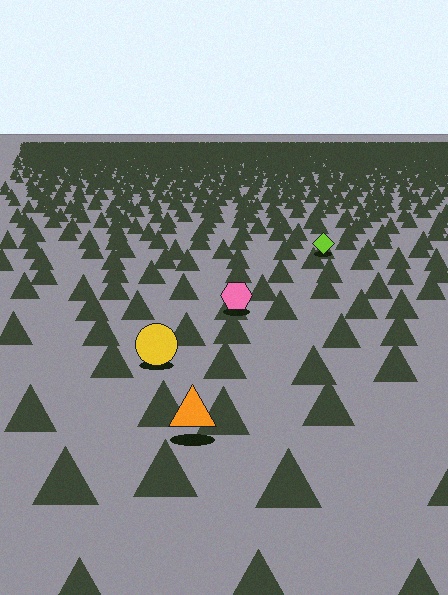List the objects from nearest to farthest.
From nearest to farthest: the orange triangle, the yellow circle, the pink hexagon, the lime diamond.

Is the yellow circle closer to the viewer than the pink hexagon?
Yes. The yellow circle is closer — you can tell from the texture gradient: the ground texture is coarser near it.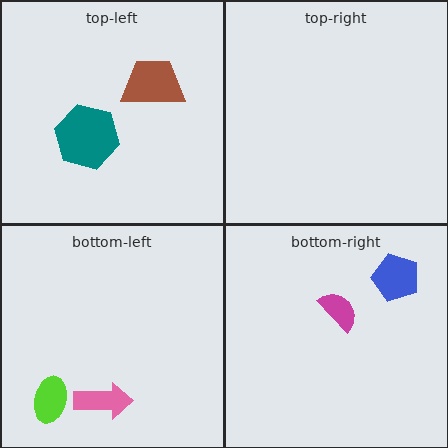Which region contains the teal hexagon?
The top-left region.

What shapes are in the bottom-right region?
The blue pentagon, the magenta semicircle.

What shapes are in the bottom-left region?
The pink arrow, the lime ellipse.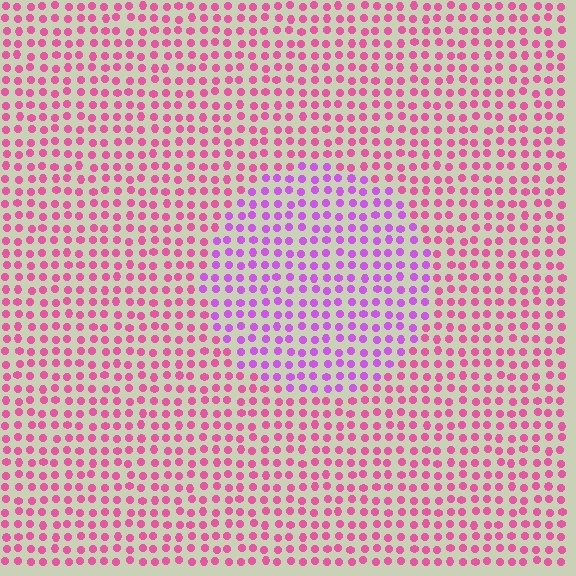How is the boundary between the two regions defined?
The boundary is defined purely by a slight shift in hue (about 38 degrees). Spacing, size, and orientation are identical on both sides.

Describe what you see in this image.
The image is filled with small pink elements in a uniform arrangement. A circle-shaped region is visible where the elements are tinted to a slightly different hue, forming a subtle color boundary.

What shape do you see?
I see a circle.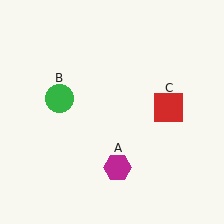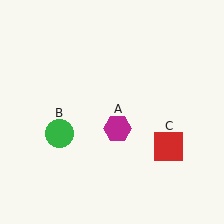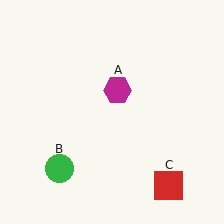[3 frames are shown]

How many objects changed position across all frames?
3 objects changed position: magenta hexagon (object A), green circle (object B), red square (object C).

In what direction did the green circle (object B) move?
The green circle (object B) moved down.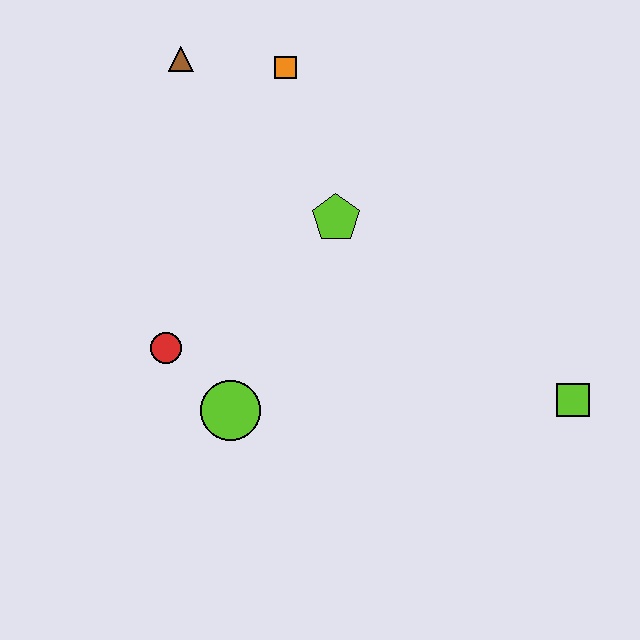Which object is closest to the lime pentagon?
The orange square is closest to the lime pentagon.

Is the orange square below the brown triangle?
Yes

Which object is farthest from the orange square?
The lime square is farthest from the orange square.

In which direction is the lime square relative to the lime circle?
The lime square is to the right of the lime circle.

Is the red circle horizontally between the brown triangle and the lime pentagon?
No